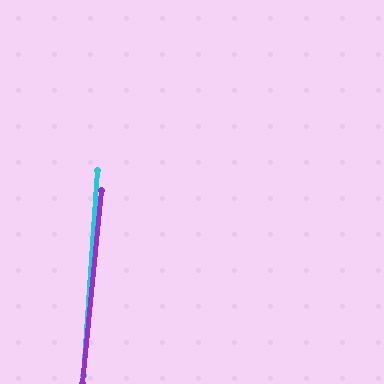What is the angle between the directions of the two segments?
Approximately 2 degrees.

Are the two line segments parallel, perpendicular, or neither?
Parallel — their directions differ by only 1.7°.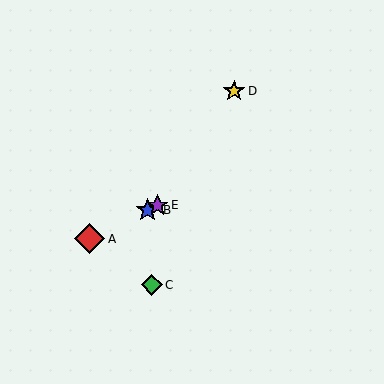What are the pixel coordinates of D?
Object D is at (234, 91).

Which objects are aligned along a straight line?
Objects A, B, E are aligned along a straight line.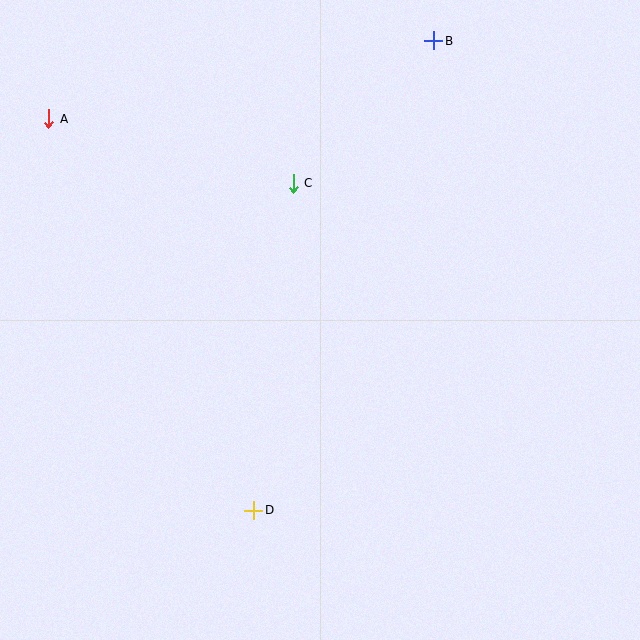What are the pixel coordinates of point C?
Point C is at (293, 183).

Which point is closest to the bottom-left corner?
Point D is closest to the bottom-left corner.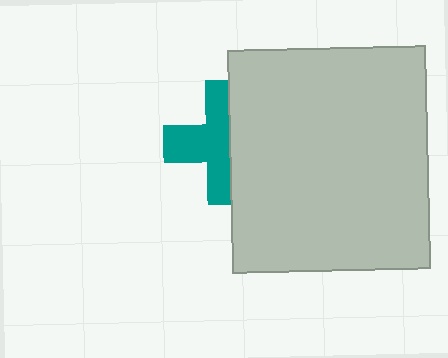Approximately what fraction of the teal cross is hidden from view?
Roughly 45% of the teal cross is hidden behind the light gray rectangle.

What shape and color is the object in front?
The object in front is a light gray rectangle.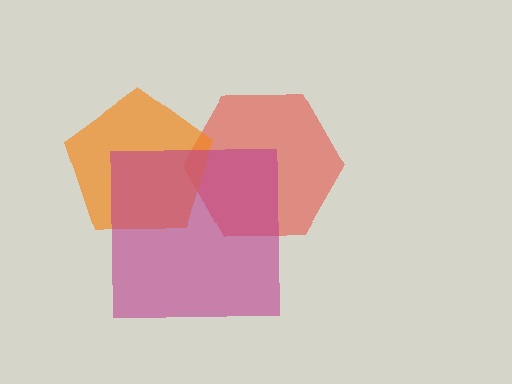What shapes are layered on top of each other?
The layered shapes are: a red hexagon, an orange pentagon, a magenta square.